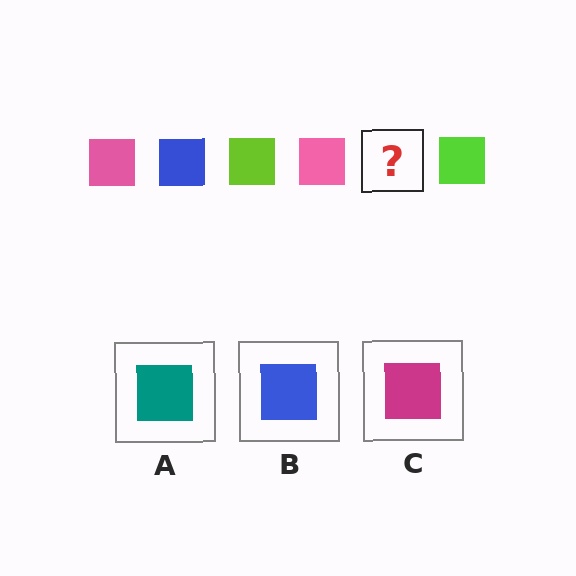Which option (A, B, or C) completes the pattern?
B.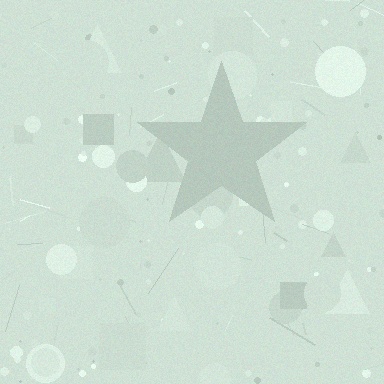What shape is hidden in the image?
A star is hidden in the image.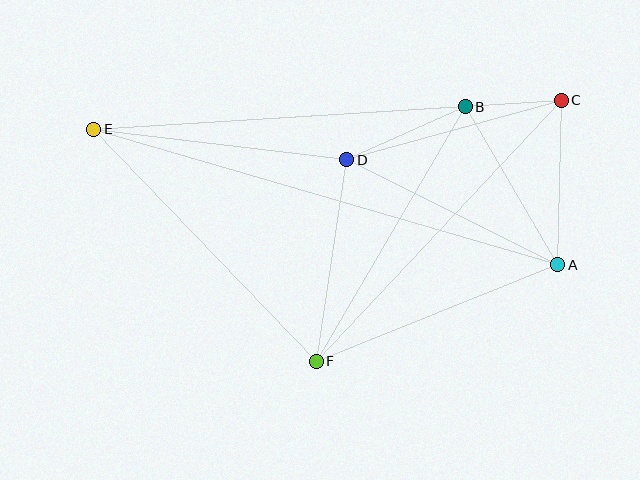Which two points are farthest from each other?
Points A and E are farthest from each other.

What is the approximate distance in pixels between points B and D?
The distance between B and D is approximately 130 pixels.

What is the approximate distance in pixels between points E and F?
The distance between E and F is approximately 321 pixels.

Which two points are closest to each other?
Points B and C are closest to each other.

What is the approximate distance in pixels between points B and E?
The distance between B and E is approximately 372 pixels.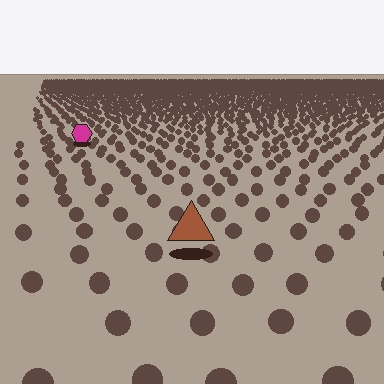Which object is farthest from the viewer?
The magenta hexagon is farthest from the viewer. It appears smaller and the ground texture around it is denser.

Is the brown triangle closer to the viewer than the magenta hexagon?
Yes. The brown triangle is closer — you can tell from the texture gradient: the ground texture is coarser near it.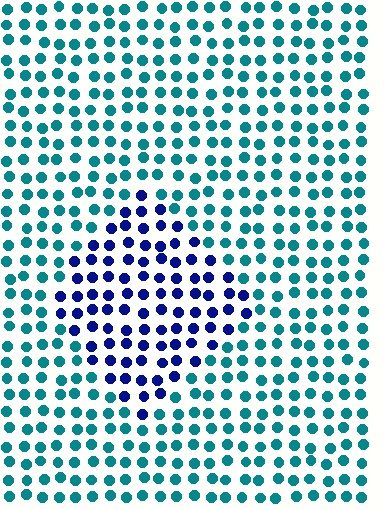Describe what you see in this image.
The image is filled with small teal elements in a uniform arrangement. A diamond-shaped region is visible where the elements are tinted to a slightly different hue, forming a subtle color boundary.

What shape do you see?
I see a diamond.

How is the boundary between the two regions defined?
The boundary is defined purely by a slight shift in hue (about 53 degrees). Spacing, size, and orientation are identical on both sides.